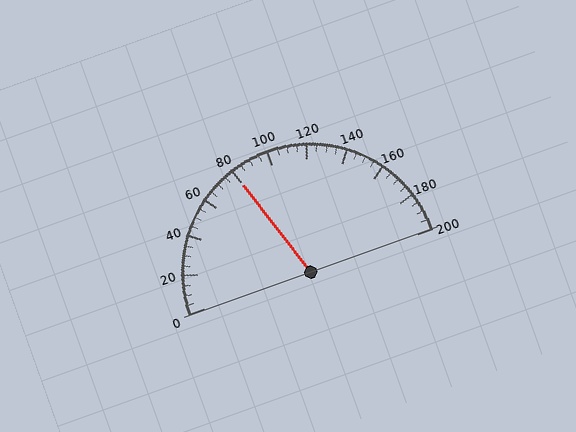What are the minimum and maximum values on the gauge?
The gauge ranges from 0 to 200.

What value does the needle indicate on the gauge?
The needle indicates approximately 80.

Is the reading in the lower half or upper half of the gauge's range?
The reading is in the lower half of the range (0 to 200).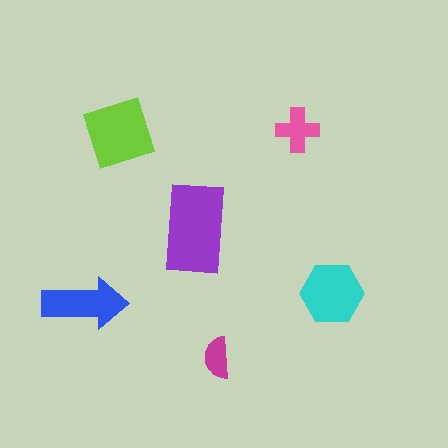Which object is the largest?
The purple rectangle.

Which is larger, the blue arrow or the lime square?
The lime square.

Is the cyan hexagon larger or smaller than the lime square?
Smaller.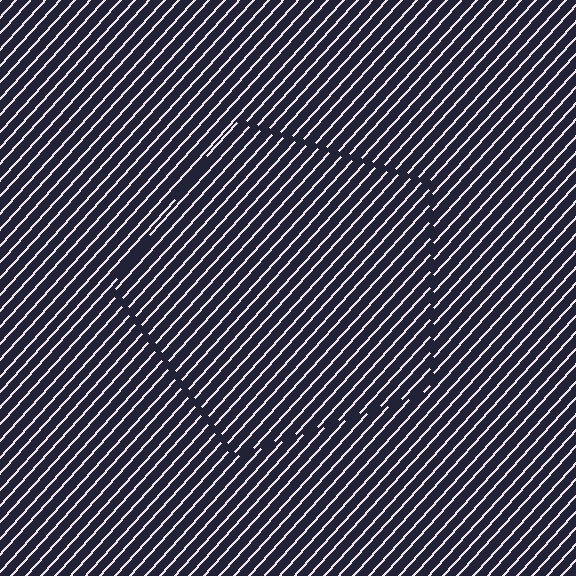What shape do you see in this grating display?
An illusory pentagon. The interior of the shape contains the same grating, shifted by half a period — the contour is defined by the phase discontinuity where line-ends from the inner and outer gratings abut.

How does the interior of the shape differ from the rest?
The interior of the shape contains the same grating, shifted by half a period — the contour is defined by the phase discontinuity where line-ends from the inner and outer gratings abut.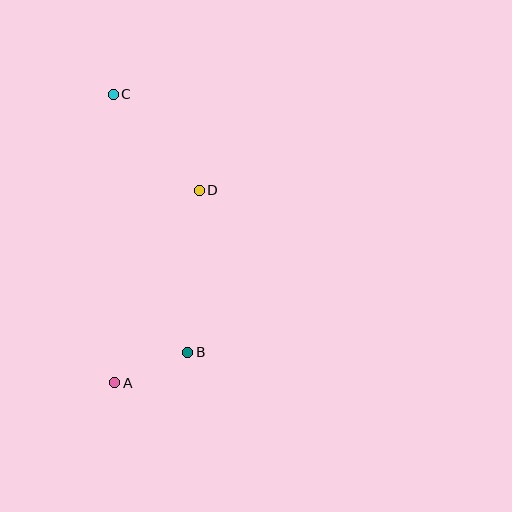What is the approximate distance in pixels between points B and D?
The distance between B and D is approximately 162 pixels.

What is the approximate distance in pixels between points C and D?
The distance between C and D is approximately 129 pixels.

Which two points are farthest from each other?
Points A and C are farthest from each other.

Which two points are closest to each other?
Points A and B are closest to each other.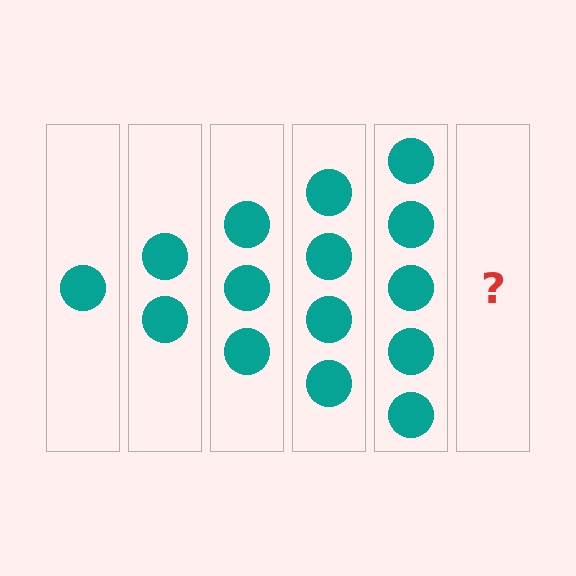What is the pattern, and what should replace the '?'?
The pattern is that each step adds one more circle. The '?' should be 6 circles.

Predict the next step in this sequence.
The next step is 6 circles.